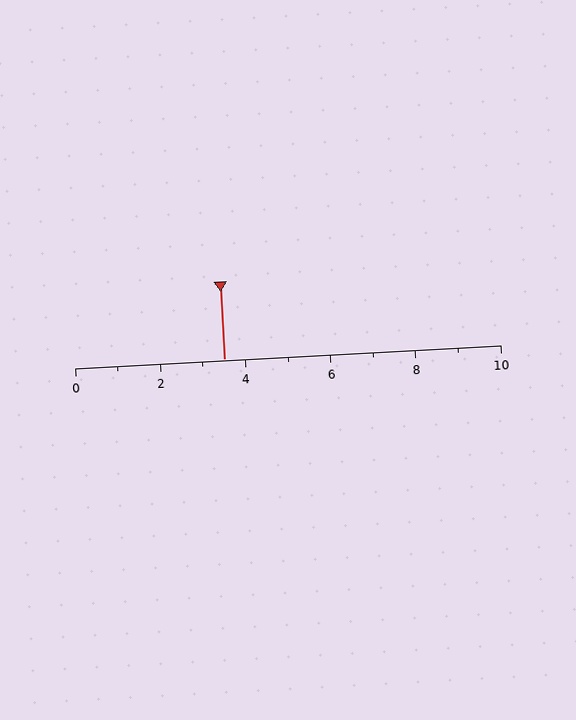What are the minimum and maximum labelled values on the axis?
The axis runs from 0 to 10.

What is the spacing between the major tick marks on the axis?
The major ticks are spaced 2 apart.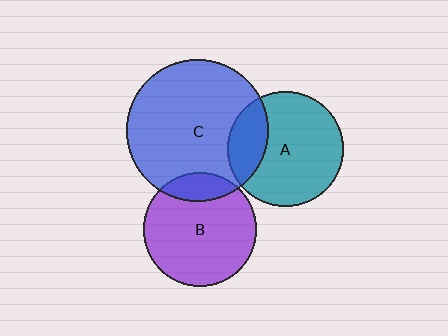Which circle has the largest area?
Circle C (blue).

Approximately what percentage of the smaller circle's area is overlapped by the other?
Approximately 25%.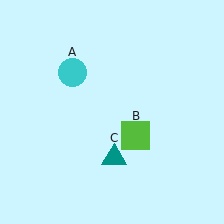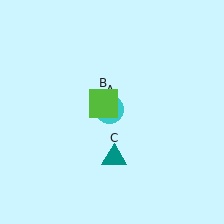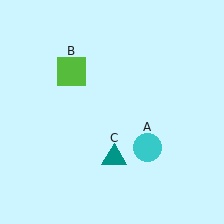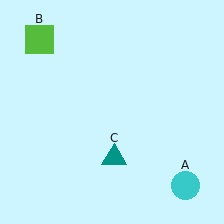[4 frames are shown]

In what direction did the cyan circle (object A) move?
The cyan circle (object A) moved down and to the right.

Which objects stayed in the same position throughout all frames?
Teal triangle (object C) remained stationary.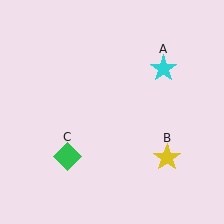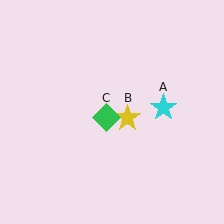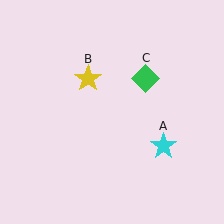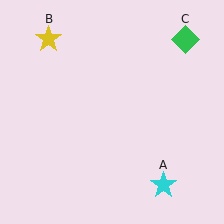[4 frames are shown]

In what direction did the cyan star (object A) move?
The cyan star (object A) moved down.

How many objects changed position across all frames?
3 objects changed position: cyan star (object A), yellow star (object B), green diamond (object C).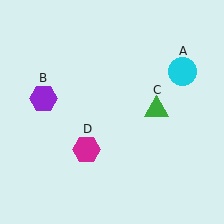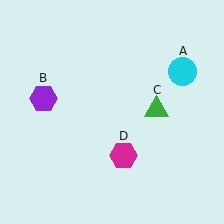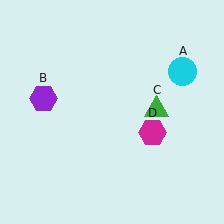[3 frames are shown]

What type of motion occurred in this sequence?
The magenta hexagon (object D) rotated counterclockwise around the center of the scene.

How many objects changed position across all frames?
1 object changed position: magenta hexagon (object D).